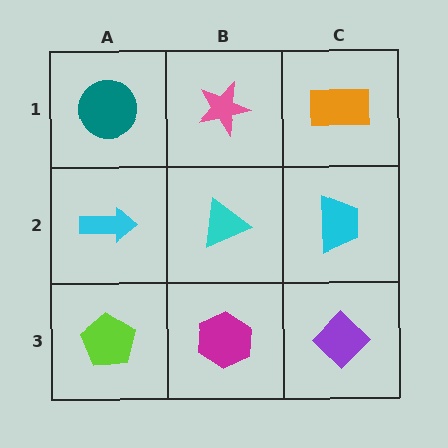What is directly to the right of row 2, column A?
A cyan triangle.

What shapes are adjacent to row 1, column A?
A cyan arrow (row 2, column A), a pink star (row 1, column B).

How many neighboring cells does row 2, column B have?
4.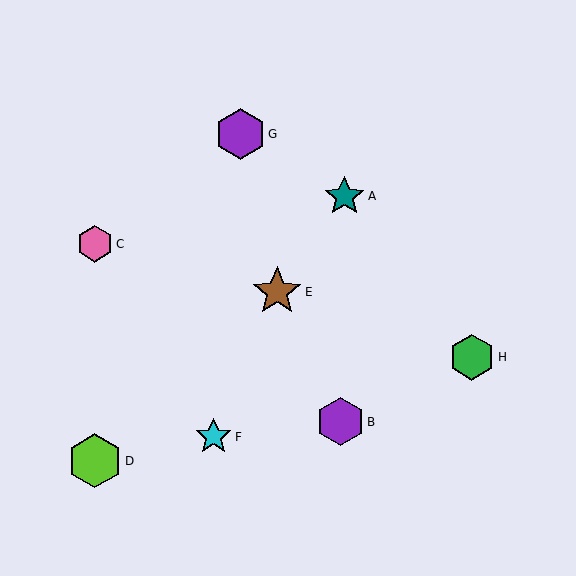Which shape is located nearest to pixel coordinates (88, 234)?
The pink hexagon (labeled C) at (95, 244) is nearest to that location.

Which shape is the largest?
The lime hexagon (labeled D) is the largest.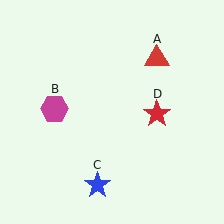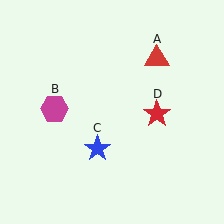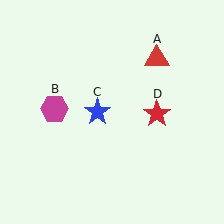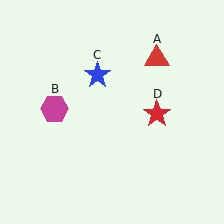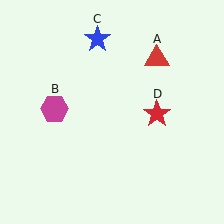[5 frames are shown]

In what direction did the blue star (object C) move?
The blue star (object C) moved up.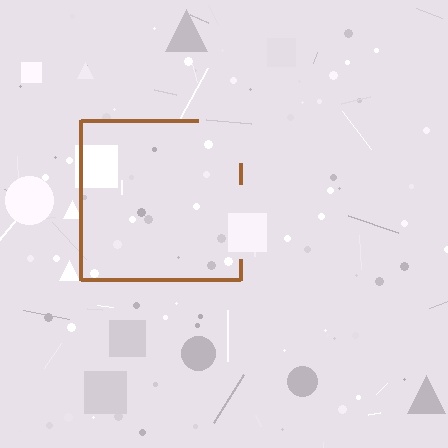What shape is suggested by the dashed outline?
The dashed outline suggests a square.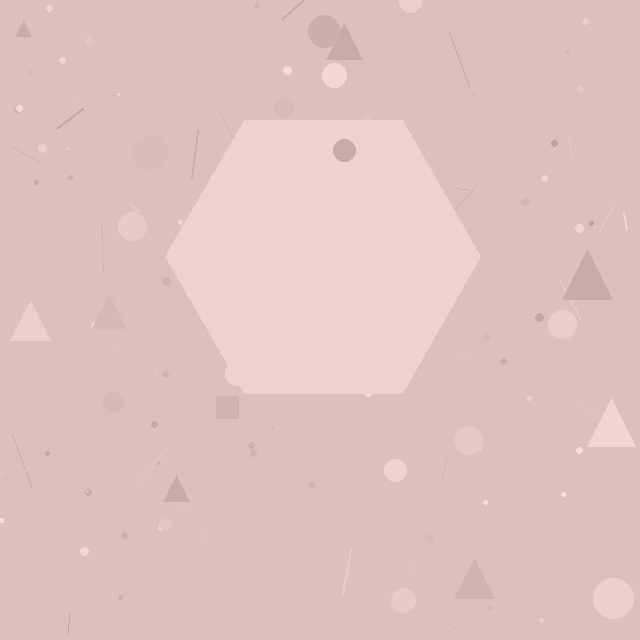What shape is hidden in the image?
A hexagon is hidden in the image.